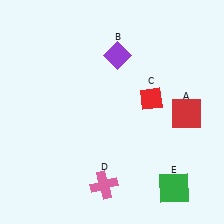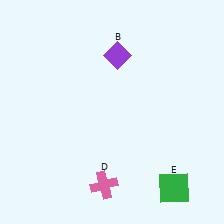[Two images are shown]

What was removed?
The red square (A), the red diamond (C) were removed in Image 2.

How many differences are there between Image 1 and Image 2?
There are 2 differences between the two images.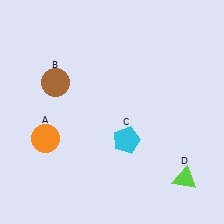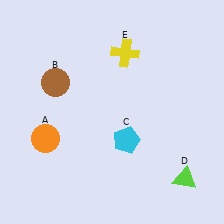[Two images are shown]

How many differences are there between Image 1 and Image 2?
There is 1 difference between the two images.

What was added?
A yellow cross (E) was added in Image 2.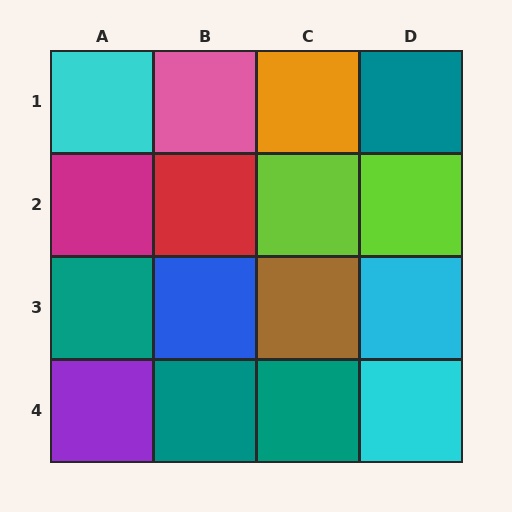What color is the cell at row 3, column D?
Cyan.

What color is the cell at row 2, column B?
Red.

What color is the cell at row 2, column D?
Lime.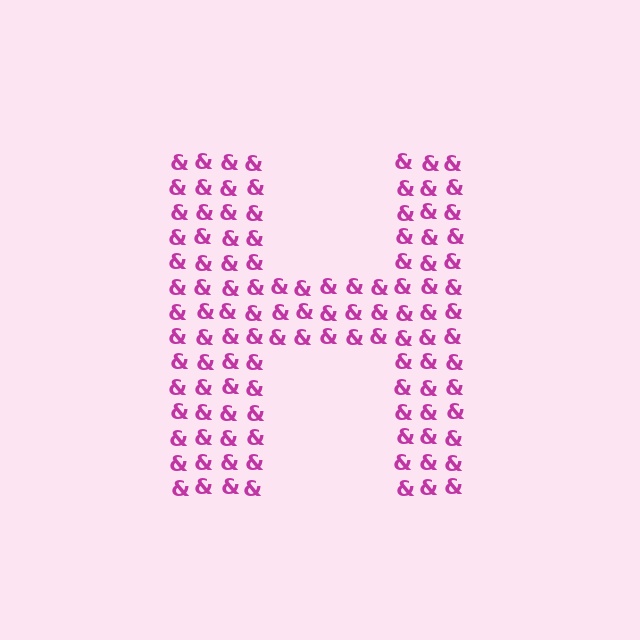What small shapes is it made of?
It is made of small ampersands.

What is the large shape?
The large shape is the letter H.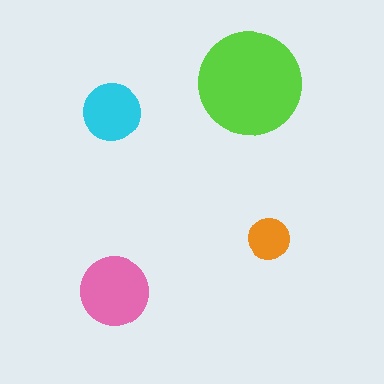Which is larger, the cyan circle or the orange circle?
The cyan one.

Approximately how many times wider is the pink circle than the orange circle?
About 1.5 times wider.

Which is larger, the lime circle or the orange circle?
The lime one.